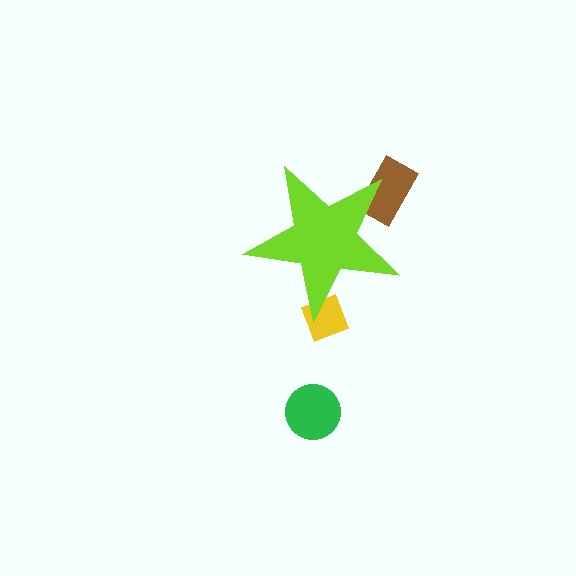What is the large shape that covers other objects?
A lime star.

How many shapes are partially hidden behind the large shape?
2 shapes are partially hidden.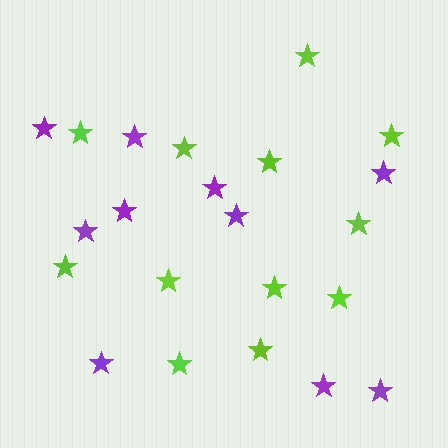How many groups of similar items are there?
There are 2 groups: one group of lime stars (12) and one group of purple stars (10).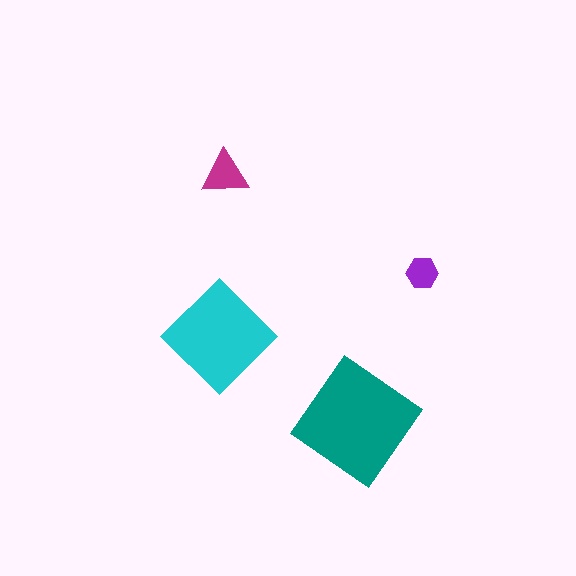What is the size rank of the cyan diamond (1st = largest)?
2nd.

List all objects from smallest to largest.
The purple hexagon, the magenta triangle, the cyan diamond, the teal diamond.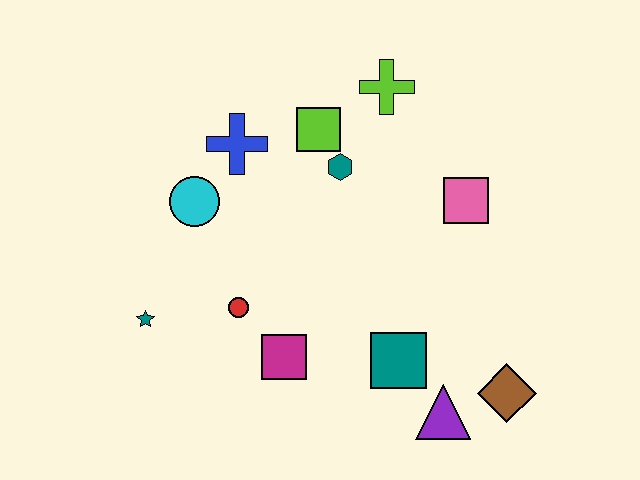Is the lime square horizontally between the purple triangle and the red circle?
Yes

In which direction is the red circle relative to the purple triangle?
The red circle is to the left of the purple triangle.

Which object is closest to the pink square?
The teal hexagon is closest to the pink square.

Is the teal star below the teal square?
No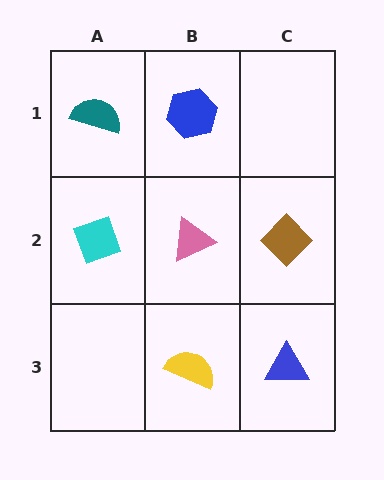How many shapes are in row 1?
2 shapes.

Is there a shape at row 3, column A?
No, that cell is empty.